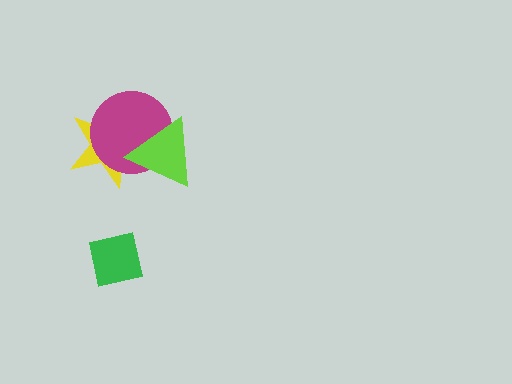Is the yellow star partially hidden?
Yes, it is partially covered by another shape.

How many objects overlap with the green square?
0 objects overlap with the green square.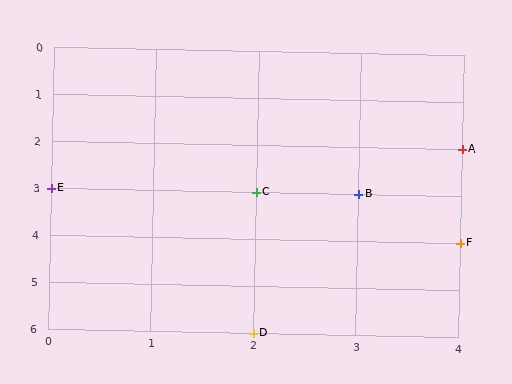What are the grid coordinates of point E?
Point E is at grid coordinates (0, 3).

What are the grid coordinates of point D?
Point D is at grid coordinates (2, 6).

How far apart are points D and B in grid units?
Points D and B are 1 column and 3 rows apart (about 3.2 grid units diagonally).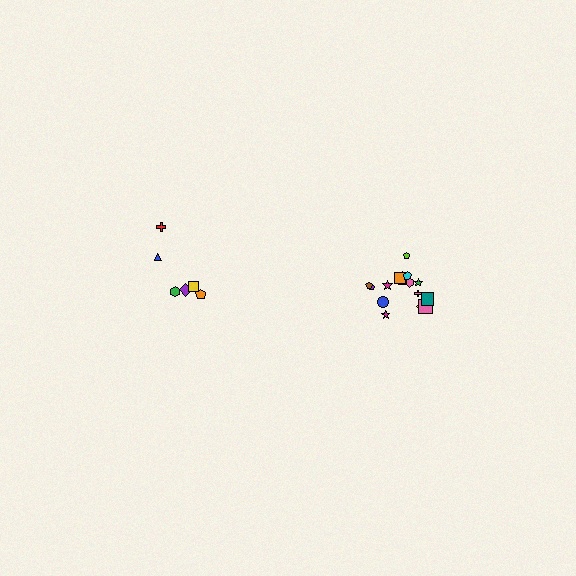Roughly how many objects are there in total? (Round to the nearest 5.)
Roughly 20 objects in total.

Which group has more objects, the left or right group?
The right group.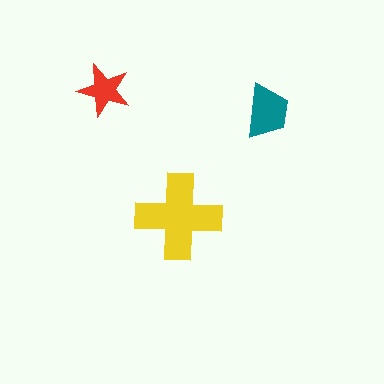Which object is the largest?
The yellow cross.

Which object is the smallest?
The red star.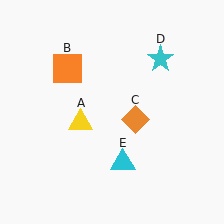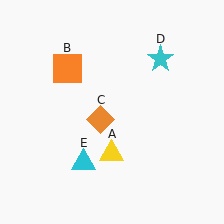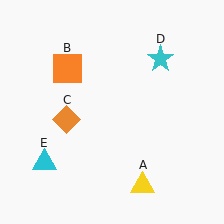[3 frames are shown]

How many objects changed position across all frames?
3 objects changed position: yellow triangle (object A), orange diamond (object C), cyan triangle (object E).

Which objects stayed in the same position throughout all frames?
Orange square (object B) and cyan star (object D) remained stationary.